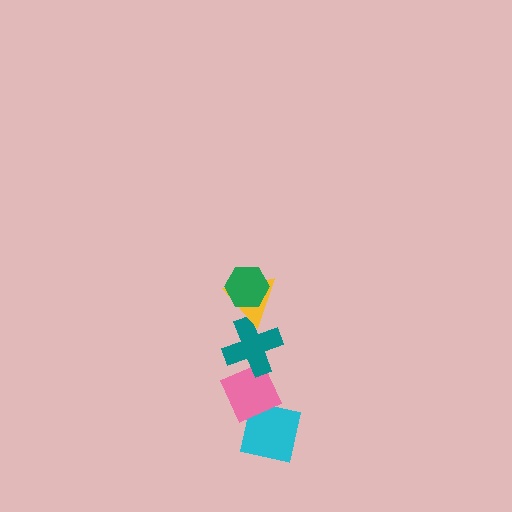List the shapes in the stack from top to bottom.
From top to bottom: the green hexagon, the yellow triangle, the teal cross, the pink diamond, the cyan square.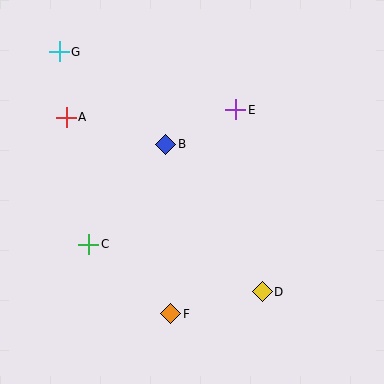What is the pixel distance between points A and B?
The distance between A and B is 103 pixels.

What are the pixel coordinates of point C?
Point C is at (89, 244).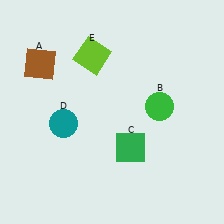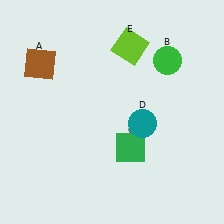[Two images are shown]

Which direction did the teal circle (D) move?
The teal circle (D) moved right.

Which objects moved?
The objects that moved are: the green circle (B), the teal circle (D), the lime square (E).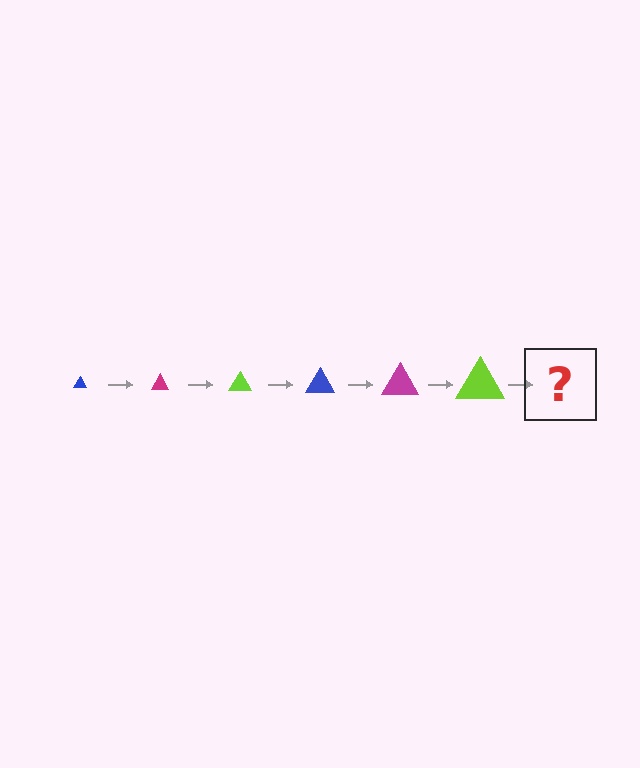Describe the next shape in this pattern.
It should be a blue triangle, larger than the previous one.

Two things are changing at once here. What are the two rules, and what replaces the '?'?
The two rules are that the triangle grows larger each step and the color cycles through blue, magenta, and lime. The '?' should be a blue triangle, larger than the previous one.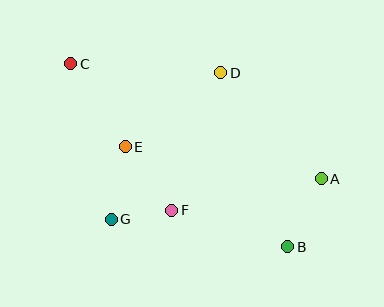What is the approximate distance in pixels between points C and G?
The distance between C and G is approximately 160 pixels.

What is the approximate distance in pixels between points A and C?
The distance between A and C is approximately 275 pixels.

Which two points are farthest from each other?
Points B and C are farthest from each other.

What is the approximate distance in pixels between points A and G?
The distance between A and G is approximately 214 pixels.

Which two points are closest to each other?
Points F and G are closest to each other.